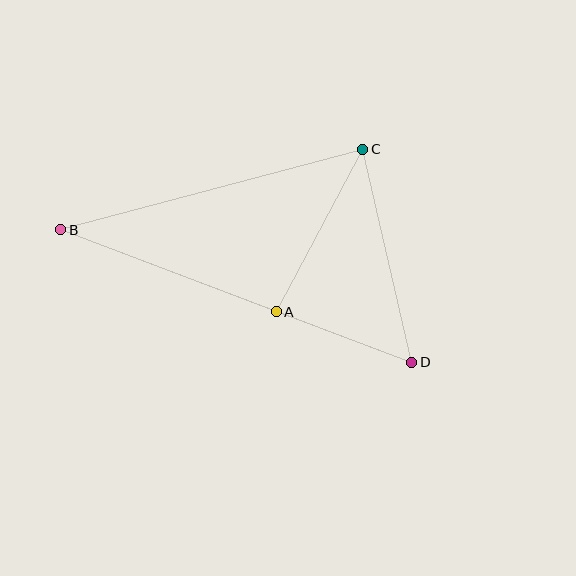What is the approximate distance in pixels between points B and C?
The distance between B and C is approximately 312 pixels.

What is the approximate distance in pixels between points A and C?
The distance between A and C is approximately 184 pixels.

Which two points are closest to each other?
Points A and D are closest to each other.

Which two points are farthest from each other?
Points B and D are farthest from each other.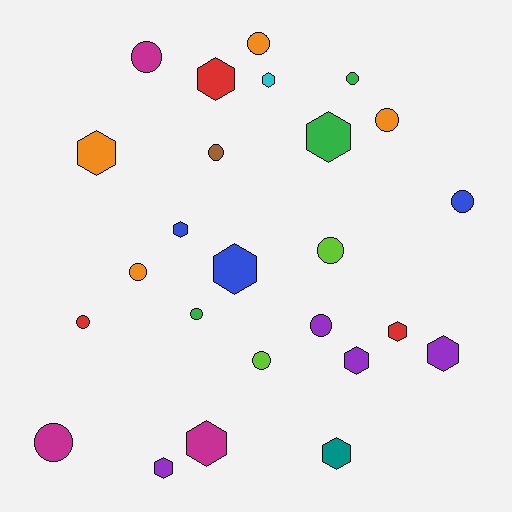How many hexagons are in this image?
There are 12 hexagons.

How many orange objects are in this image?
There are 4 orange objects.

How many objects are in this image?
There are 25 objects.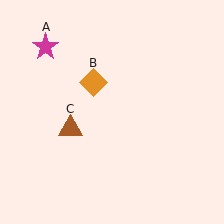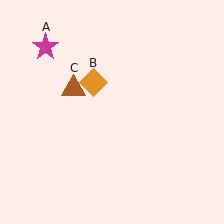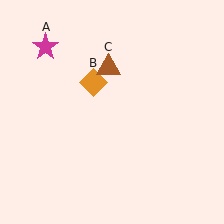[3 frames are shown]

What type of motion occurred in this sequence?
The brown triangle (object C) rotated clockwise around the center of the scene.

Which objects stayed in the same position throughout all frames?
Magenta star (object A) and orange diamond (object B) remained stationary.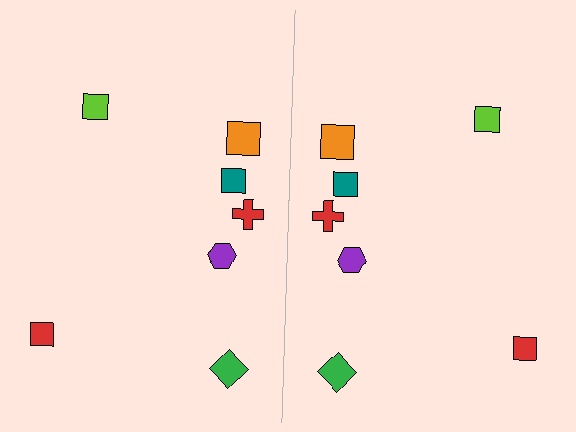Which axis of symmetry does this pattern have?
The pattern has a vertical axis of symmetry running through the center of the image.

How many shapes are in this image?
There are 14 shapes in this image.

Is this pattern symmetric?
Yes, this pattern has bilateral (reflection) symmetry.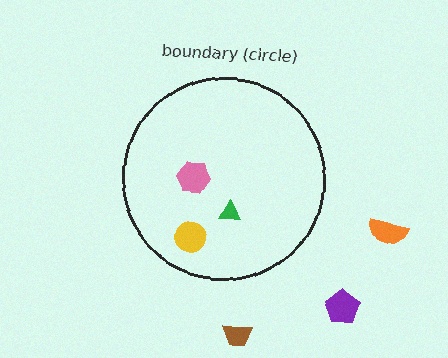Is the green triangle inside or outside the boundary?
Inside.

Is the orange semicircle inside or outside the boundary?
Outside.